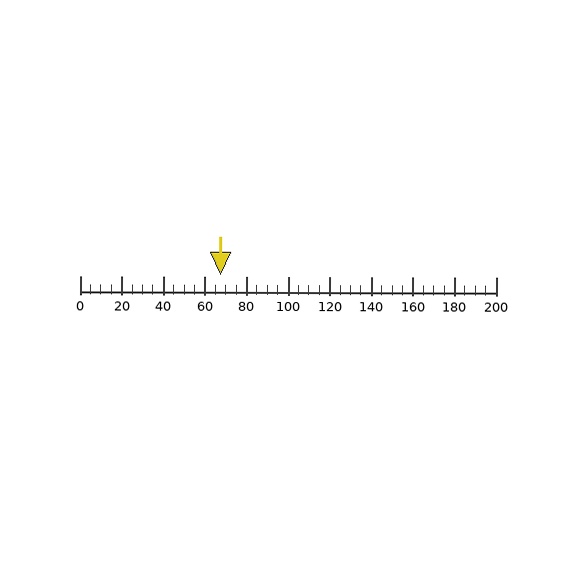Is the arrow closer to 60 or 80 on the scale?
The arrow is closer to 60.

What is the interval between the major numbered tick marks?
The major tick marks are spaced 20 units apart.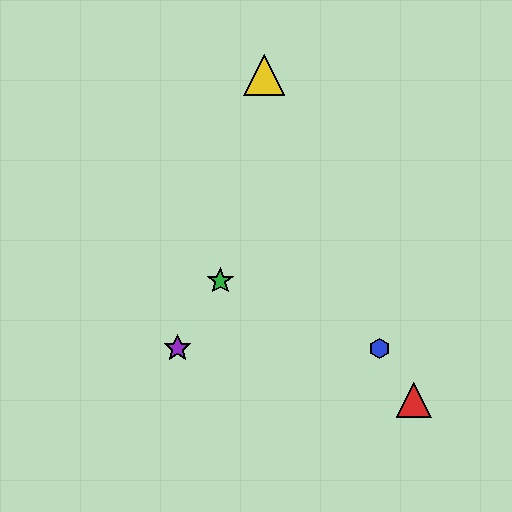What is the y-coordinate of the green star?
The green star is at y≈281.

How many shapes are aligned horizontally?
2 shapes (the blue hexagon, the purple star) are aligned horizontally.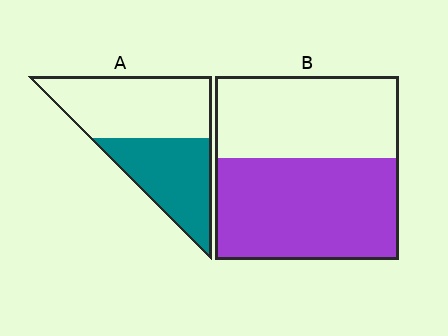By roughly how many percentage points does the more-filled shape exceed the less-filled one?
By roughly 10 percentage points (B over A).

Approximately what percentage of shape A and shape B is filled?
A is approximately 45% and B is approximately 55%.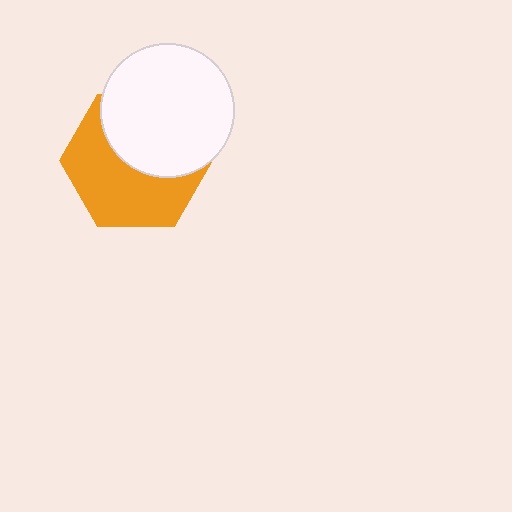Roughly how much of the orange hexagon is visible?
About half of it is visible (roughly 55%).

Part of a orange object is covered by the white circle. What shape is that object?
It is a hexagon.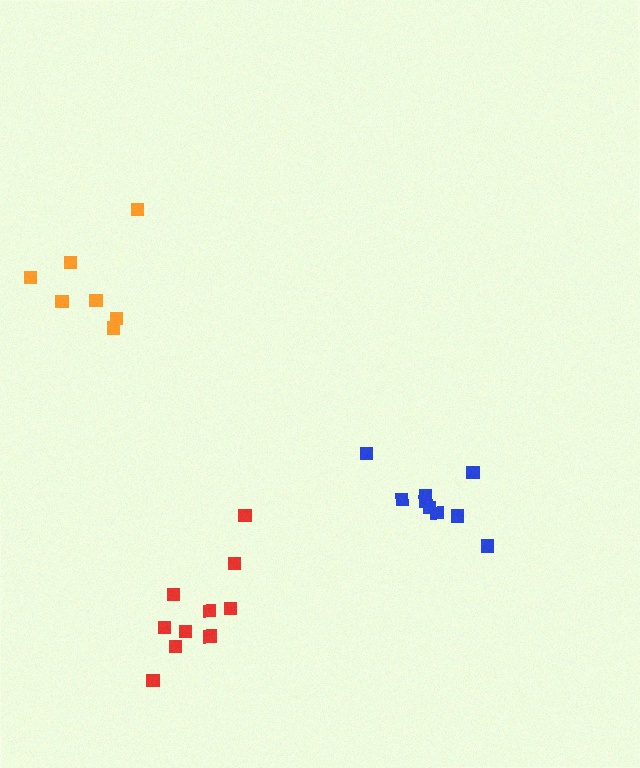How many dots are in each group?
Group 1: 10 dots, Group 2: 7 dots, Group 3: 9 dots (26 total).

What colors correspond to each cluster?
The clusters are colored: red, orange, blue.